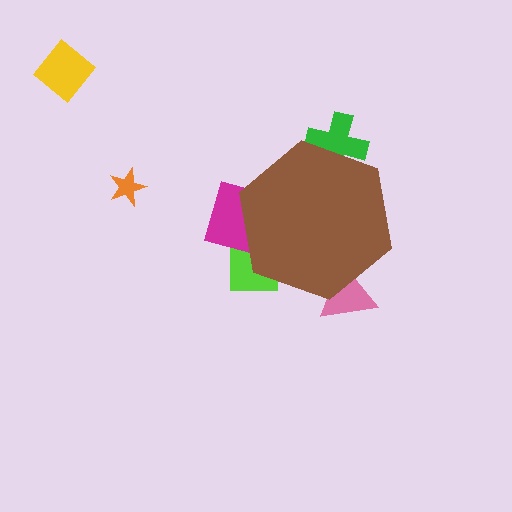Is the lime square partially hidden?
Yes, the lime square is partially hidden behind the brown hexagon.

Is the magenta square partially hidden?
Yes, the magenta square is partially hidden behind the brown hexagon.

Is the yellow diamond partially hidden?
No, the yellow diamond is fully visible.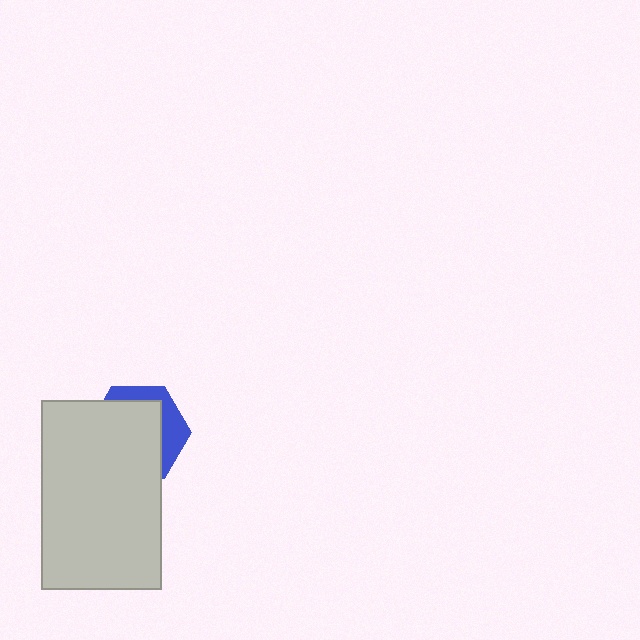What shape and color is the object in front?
The object in front is a light gray rectangle.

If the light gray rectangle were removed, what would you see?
You would see the complete blue hexagon.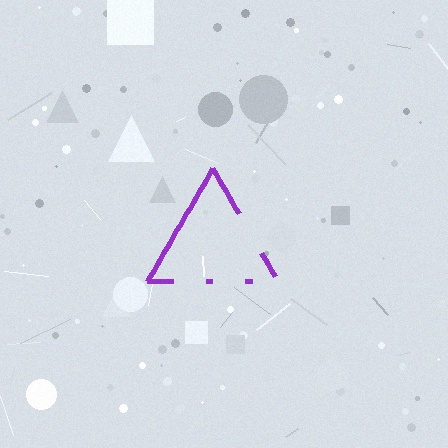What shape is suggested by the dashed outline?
The dashed outline suggests a triangle.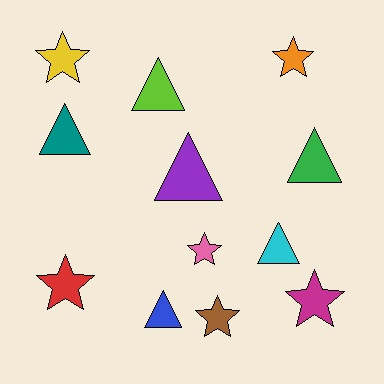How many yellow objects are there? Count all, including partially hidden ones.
There is 1 yellow object.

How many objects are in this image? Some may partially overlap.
There are 12 objects.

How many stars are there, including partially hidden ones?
There are 6 stars.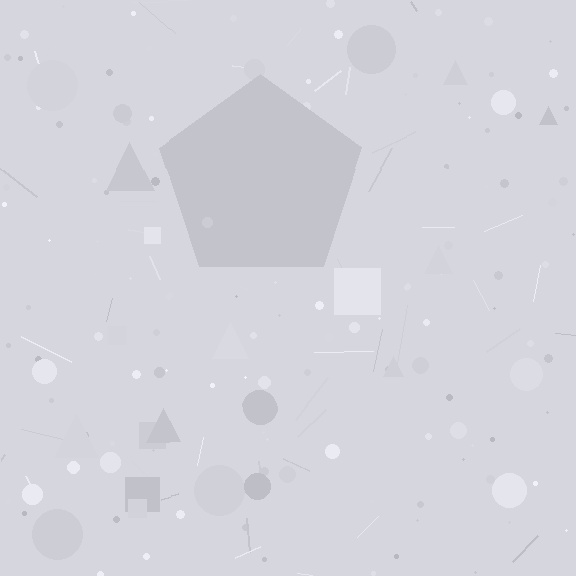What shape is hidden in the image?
A pentagon is hidden in the image.